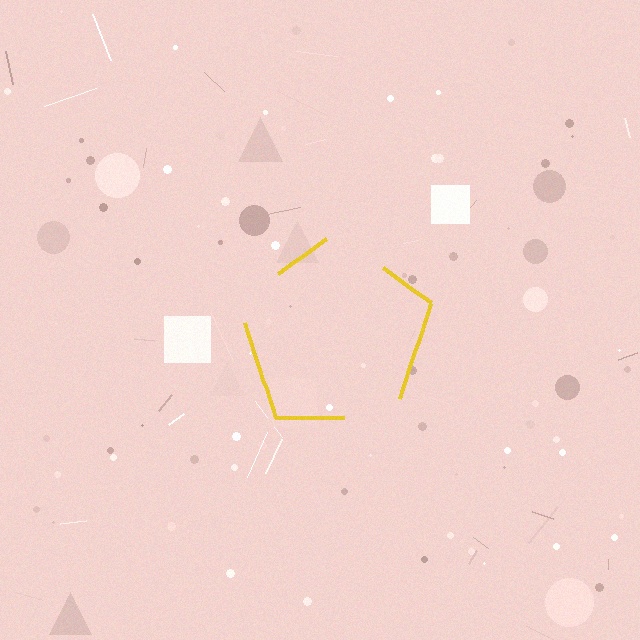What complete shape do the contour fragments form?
The contour fragments form a pentagon.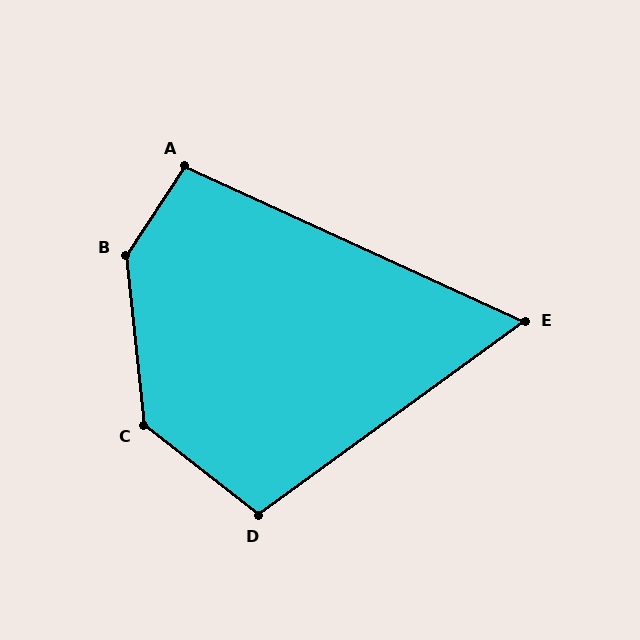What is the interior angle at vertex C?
Approximately 135 degrees (obtuse).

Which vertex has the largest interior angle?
B, at approximately 140 degrees.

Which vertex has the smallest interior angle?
E, at approximately 61 degrees.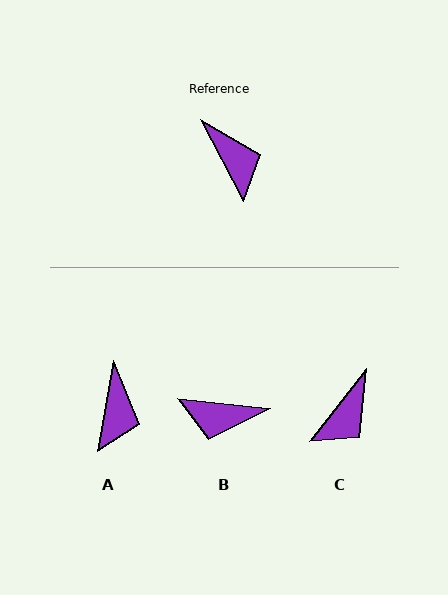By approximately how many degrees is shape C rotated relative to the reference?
Approximately 65 degrees clockwise.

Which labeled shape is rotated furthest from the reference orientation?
B, about 123 degrees away.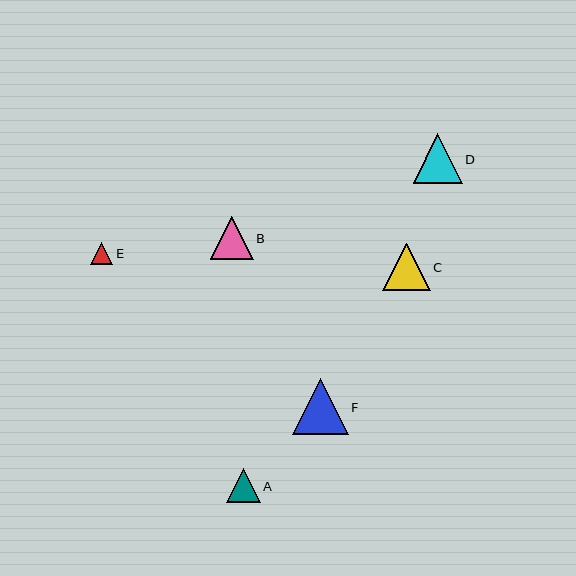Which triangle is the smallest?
Triangle E is the smallest with a size of approximately 22 pixels.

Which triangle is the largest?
Triangle F is the largest with a size of approximately 56 pixels.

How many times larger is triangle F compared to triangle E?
Triangle F is approximately 2.5 times the size of triangle E.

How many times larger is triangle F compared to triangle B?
Triangle F is approximately 1.3 times the size of triangle B.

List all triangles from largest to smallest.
From largest to smallest: F, D, C, B, A, E.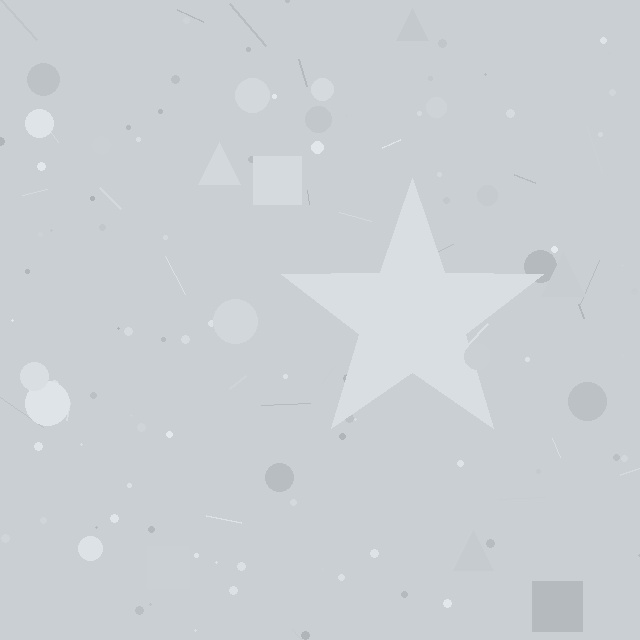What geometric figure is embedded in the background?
A star is embedded in the background.